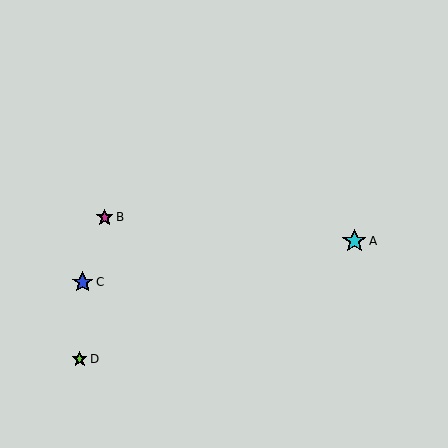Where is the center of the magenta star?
The center of the magenta star is at (105, 217).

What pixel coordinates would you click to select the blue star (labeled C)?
Click at (83, 282) to select the blue star C.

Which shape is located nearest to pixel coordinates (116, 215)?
The magenta star (labeled B) at (105, 217) is nearest to that location.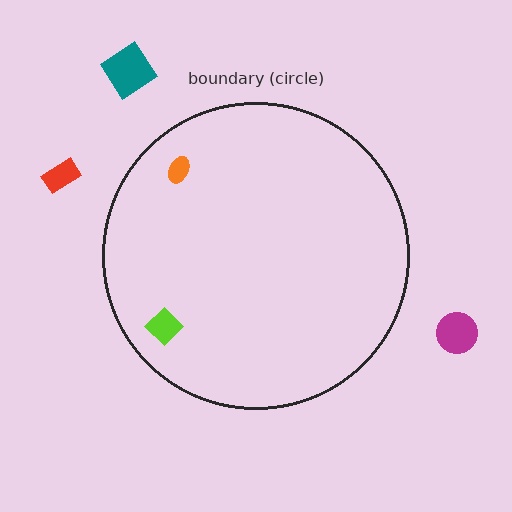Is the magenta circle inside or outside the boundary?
Outside.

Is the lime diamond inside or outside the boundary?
Inside.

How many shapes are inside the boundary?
2 inside, 3 outside.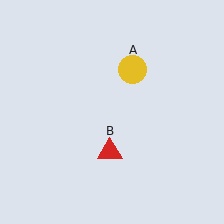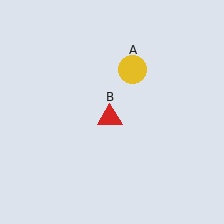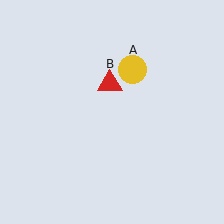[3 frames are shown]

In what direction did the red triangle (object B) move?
The red triangle (object B) moved up.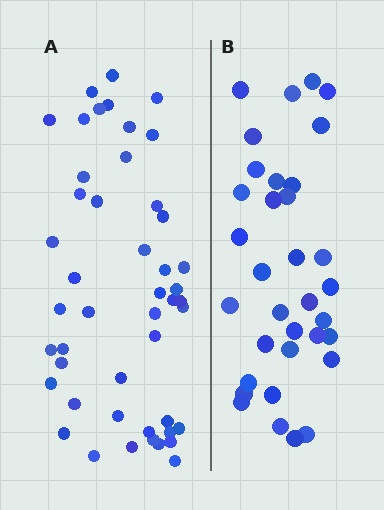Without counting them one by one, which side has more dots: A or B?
Region A (the left region) has more dots.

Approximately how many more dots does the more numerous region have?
Region A has approximately 15 more dots than region B.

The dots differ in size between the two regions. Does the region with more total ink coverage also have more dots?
No. Region B has more total ink coverage because its dots are larger, but region A actually contains more individual dots. Total area can be misleading — the number of items is what matters here.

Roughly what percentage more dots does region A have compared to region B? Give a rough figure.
About 40% more.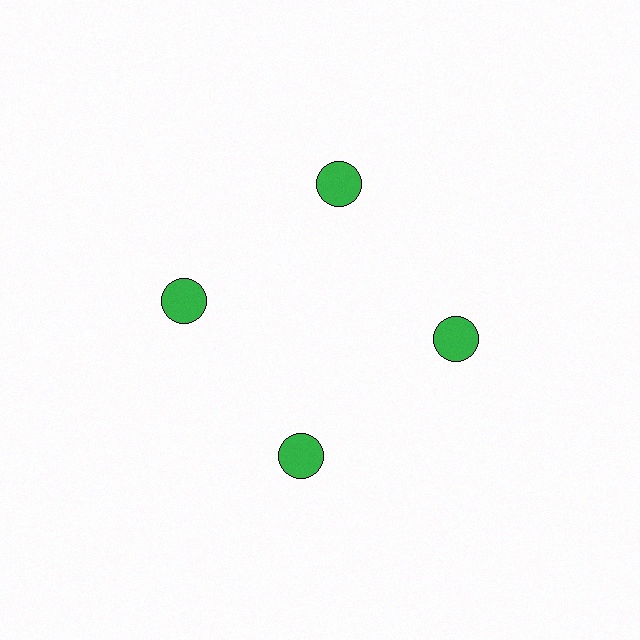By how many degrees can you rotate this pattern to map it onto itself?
The pattern maps onto itself every 90 degrees of rotation.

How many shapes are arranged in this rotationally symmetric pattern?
There are 4 shapes, arranged in 4 groups of 1.